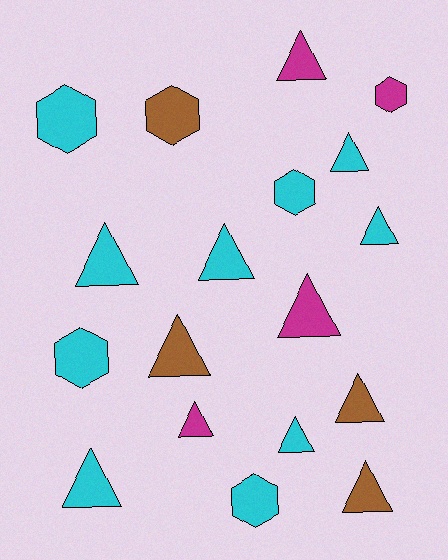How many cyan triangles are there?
There are 6 cyan triangles.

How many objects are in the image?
There are 18 objects.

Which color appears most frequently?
Cyan, with 10 objects.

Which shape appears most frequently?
Triangle, with 12 objects.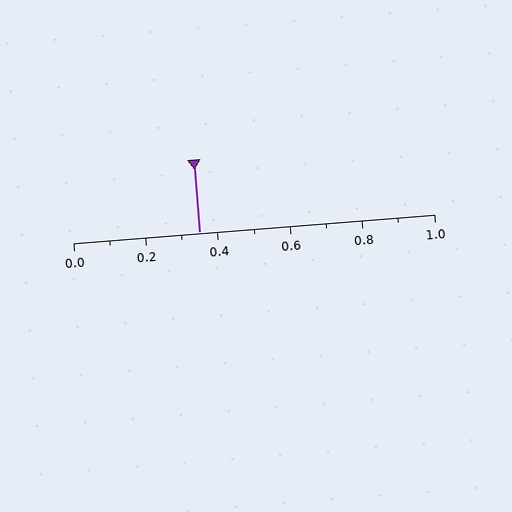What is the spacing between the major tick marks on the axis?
The major ticks are spaced 0.2 apart.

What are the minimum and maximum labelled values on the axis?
The axis runs from 0.0 to 1.0.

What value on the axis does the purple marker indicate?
The marker indicates approximately 0.35.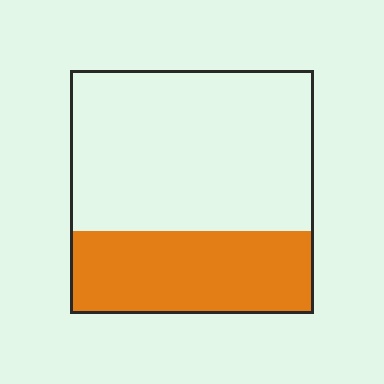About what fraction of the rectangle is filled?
About one third (1/3).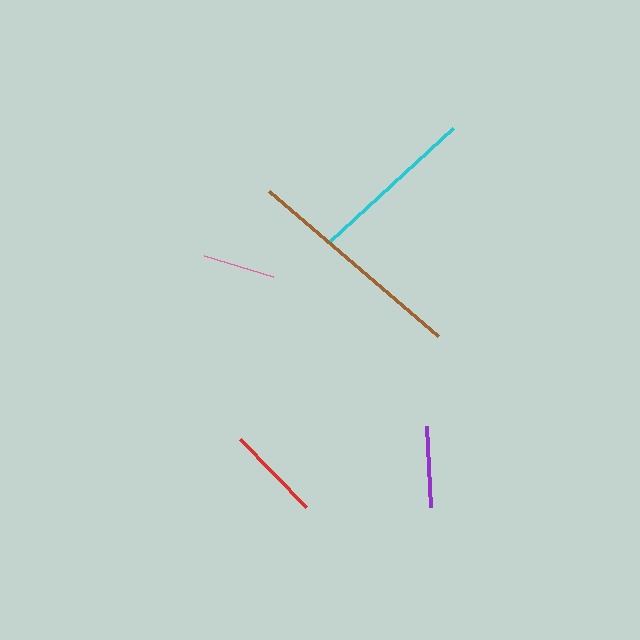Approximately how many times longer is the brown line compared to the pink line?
The brown line is approximately 3.1 times the length of the pink line.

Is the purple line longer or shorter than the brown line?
The brown line is longer than the purple line.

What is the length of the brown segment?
The brown segment is approximately 222 pixels long.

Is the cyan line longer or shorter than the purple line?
The cyan line is longer than the purple line.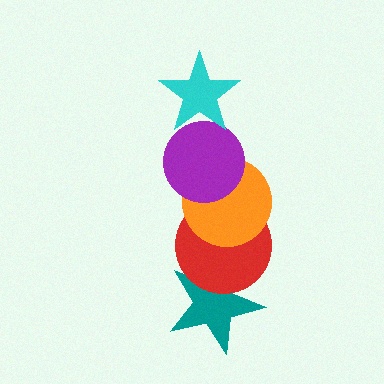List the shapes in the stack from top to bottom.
From top to bottom: the cyan star, the purple circle, the orange circle, the red circle, the teal star.